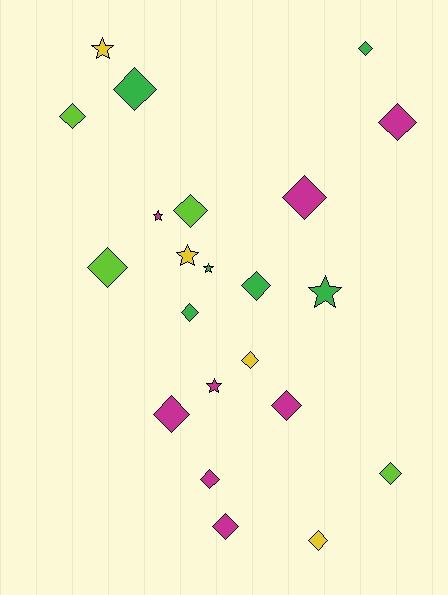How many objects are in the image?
There are 22 objects.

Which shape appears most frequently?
Diamond, with 16 objects.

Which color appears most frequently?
Magenta, with 8 objects.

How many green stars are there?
There are 2 green stars.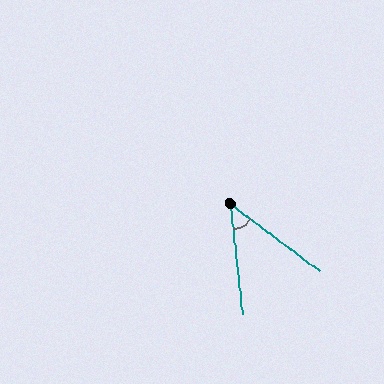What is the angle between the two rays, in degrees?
Approximately 47 degrees.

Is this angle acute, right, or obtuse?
It is acute.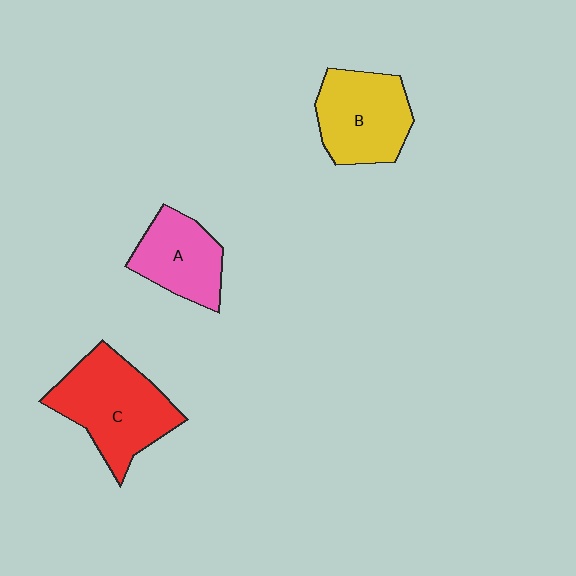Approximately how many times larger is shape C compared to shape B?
Approximately 1.2 times.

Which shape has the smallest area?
Shape A (pink).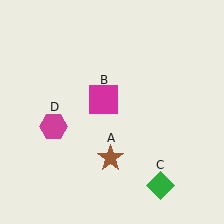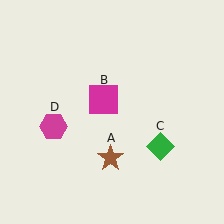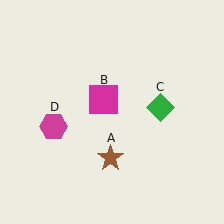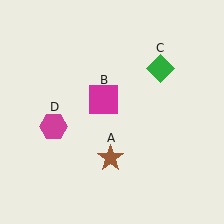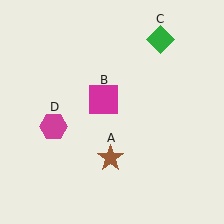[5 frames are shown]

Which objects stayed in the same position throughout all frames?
Brown star (object A) and magenta square (object B) and magenta hexagon (object D) remained stationary.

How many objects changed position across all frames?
1 object changed position: green diamond (object C).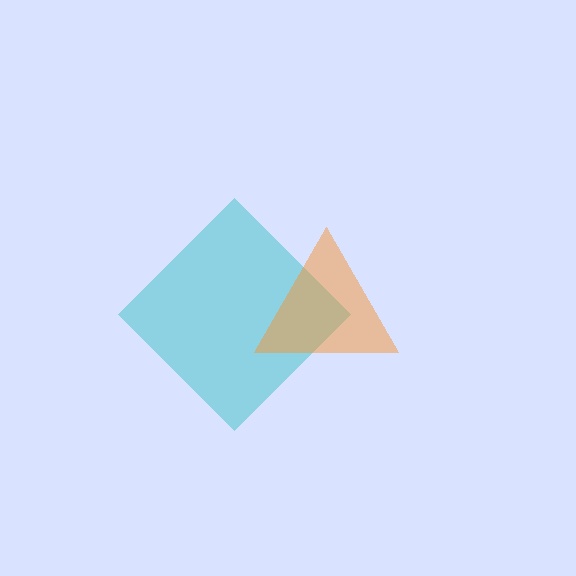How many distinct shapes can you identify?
There are 2 distinct shapes: a cyan diamond, an orange triangle.